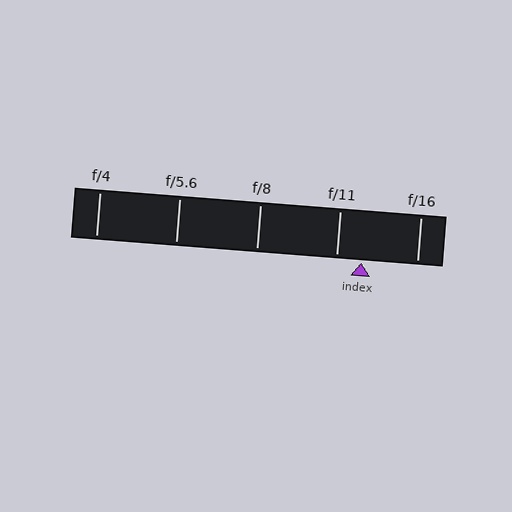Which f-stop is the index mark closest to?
The index mark is closest to f/11.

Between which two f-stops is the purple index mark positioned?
The index mark is between f/11 and f/16.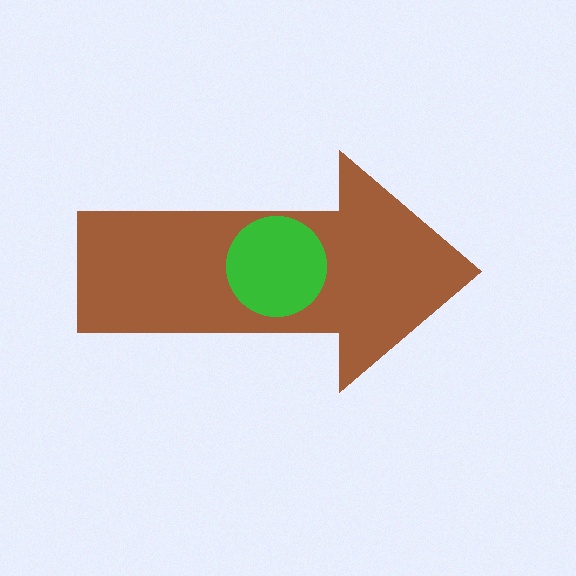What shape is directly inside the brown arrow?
The green circle.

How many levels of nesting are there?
2.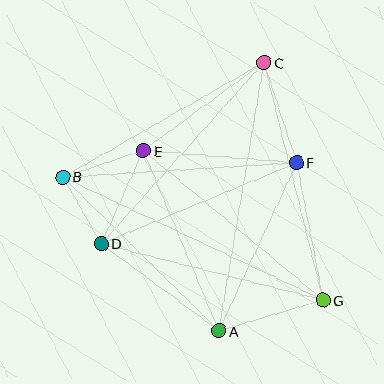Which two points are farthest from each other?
Points B and G are farthest from each other.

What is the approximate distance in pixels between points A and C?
The distance between A and C is approximately 272 pixels.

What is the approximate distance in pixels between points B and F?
The distance between B and F is approximately 234 pixels.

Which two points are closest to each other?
Points B and D are closest to each other.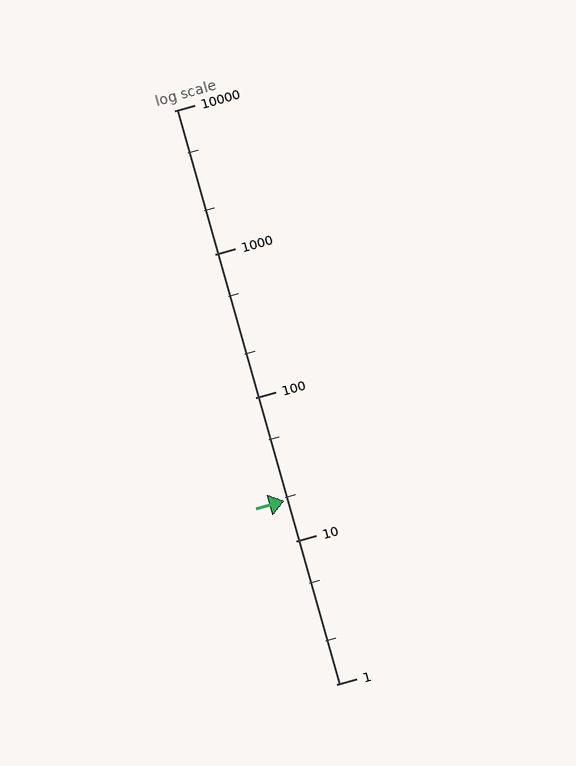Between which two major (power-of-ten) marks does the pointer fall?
The pointer is between 10 and 100.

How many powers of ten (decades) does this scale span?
The scale spans 4 decades, from 1 to 10000.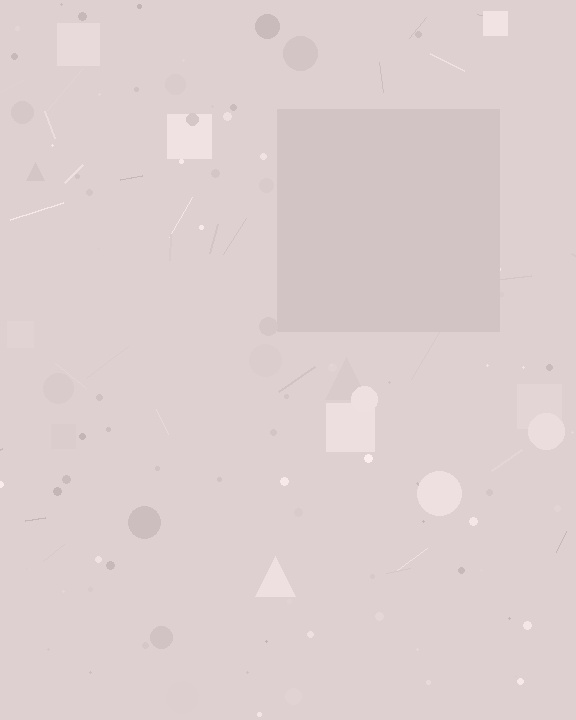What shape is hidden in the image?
A square is hidden in the image.